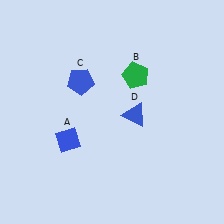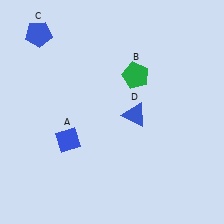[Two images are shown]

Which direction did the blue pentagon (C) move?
The blue pentagon (C) moved up.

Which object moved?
The blue pentagon (C) moved up.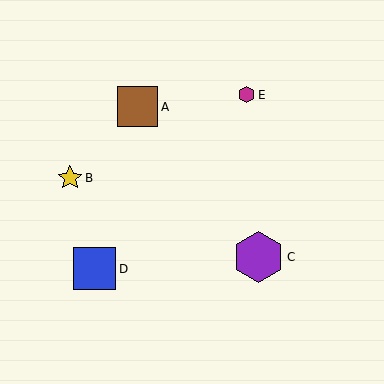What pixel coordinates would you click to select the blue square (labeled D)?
Click at (95, 269) to select the blue square D.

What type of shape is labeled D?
Shape D is a blue square.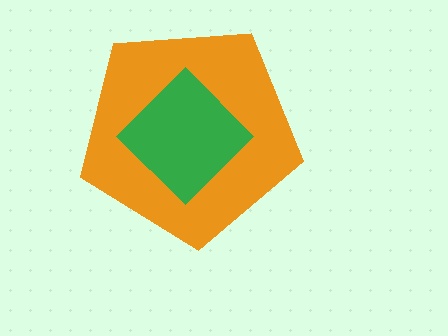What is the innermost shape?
The green diamond.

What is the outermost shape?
The orange pentagon.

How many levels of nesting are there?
2.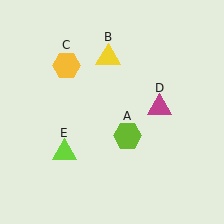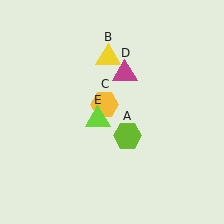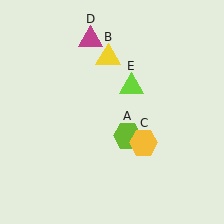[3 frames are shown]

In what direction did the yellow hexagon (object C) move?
The yellow hexagon (object C) moved down and to the right.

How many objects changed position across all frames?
3 objects changed position: yellow hexagon (object C), magenta triangle (object D), lime triangle (object E).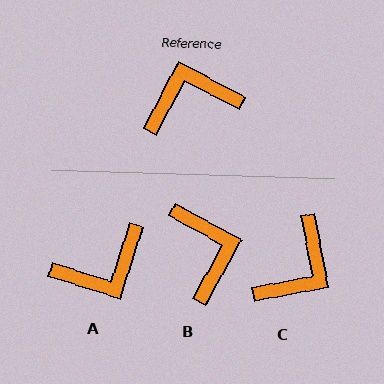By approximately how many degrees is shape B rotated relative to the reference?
Approximately 91 degrees clockwise.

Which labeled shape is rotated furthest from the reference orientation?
A, about 170 degrees away.